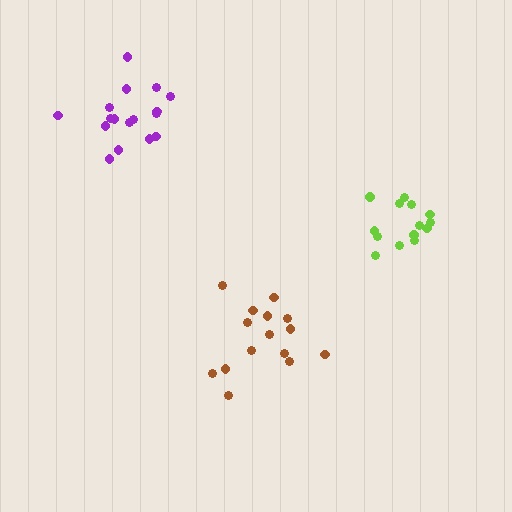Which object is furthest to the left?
The purple cluster is leftmost.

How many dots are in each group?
Group 1: 17 dots, Group 2: 14 dots, Group 3: 15 dots (46 total).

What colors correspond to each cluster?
The clusters are colored: purple, lime, brown.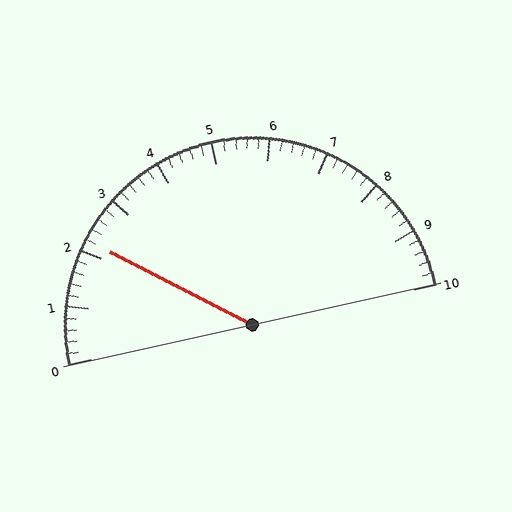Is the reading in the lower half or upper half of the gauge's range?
The reading is in the lower half of the range (0 to 10).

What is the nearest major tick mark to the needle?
The nearest major tick mark is 2.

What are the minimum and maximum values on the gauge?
The gauge ranges from 0 to 10.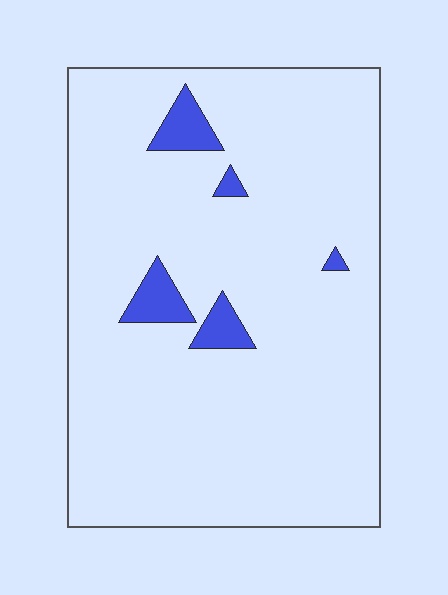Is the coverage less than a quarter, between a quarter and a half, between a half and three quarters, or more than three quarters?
Less than a quarter.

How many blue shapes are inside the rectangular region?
5.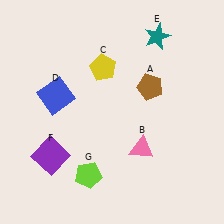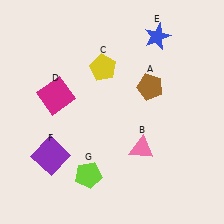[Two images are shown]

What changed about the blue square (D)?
In Image 1, D is blue. In Image 2, it changed to magenta.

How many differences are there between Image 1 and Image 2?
There are 2 differences between the two images.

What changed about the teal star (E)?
In Image 1, E is teal. In Image 2, it changed to blue.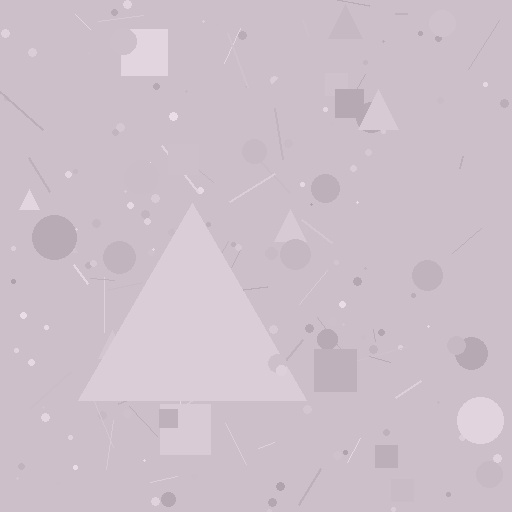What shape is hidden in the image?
A triangle is hidden in the image.